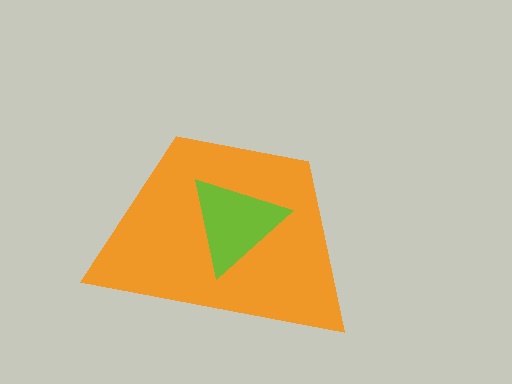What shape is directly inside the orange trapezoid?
The lime triangle.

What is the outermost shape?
The orange trapezoid.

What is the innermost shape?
The lime triangle.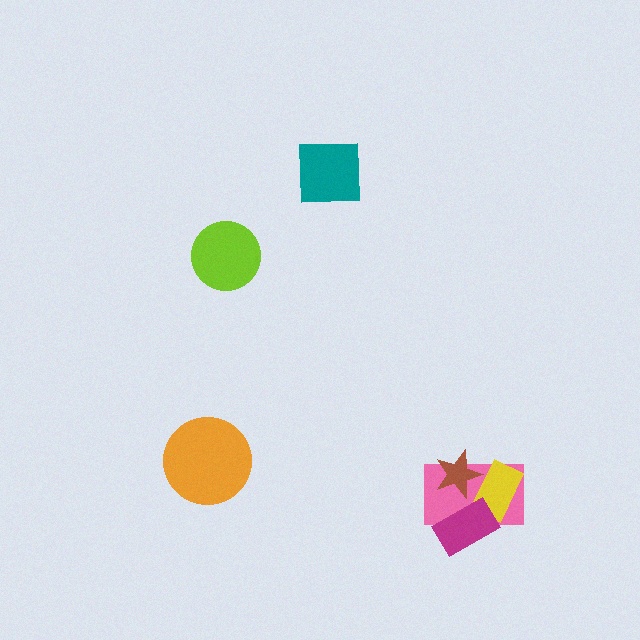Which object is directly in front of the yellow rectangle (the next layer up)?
The brown star is directly in front of the yellow rectangle.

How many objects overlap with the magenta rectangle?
2 objects overlap with the magenta rectangle.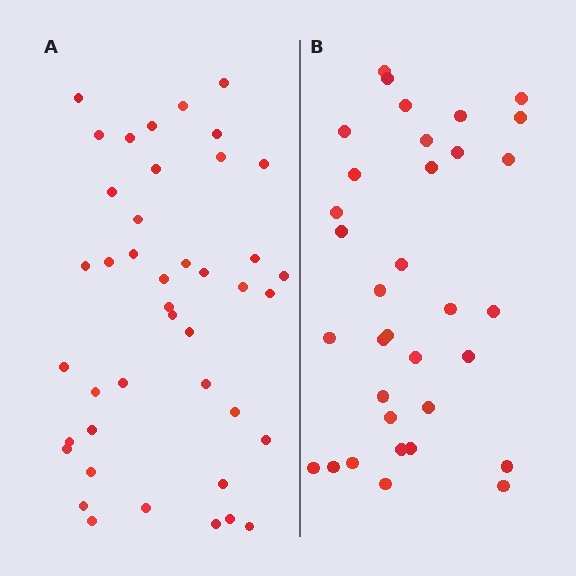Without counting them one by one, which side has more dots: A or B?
Region A (the left region) has more dots.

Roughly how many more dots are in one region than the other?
Region A has roughly 8 or so more dots than region B.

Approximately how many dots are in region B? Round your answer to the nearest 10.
About 30 dots. (The exact count is 34, which rounds to 30.)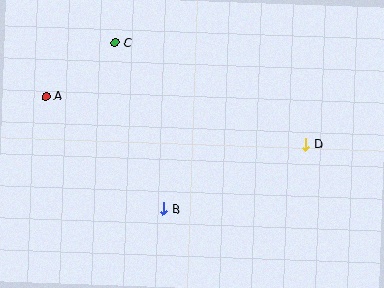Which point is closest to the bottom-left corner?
Point B is closest to the bottom-left corner.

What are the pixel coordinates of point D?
Point D is at (306, 144).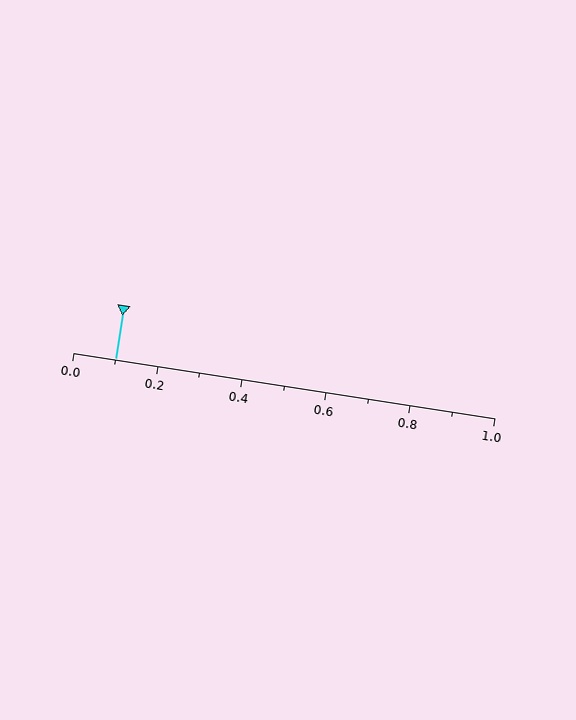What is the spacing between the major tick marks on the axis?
The major ticks are spaced 0.2 apart.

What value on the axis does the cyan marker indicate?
The marker indicates approximately 0.1.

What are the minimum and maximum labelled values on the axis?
The axis runs from 0.0 to 1.0.